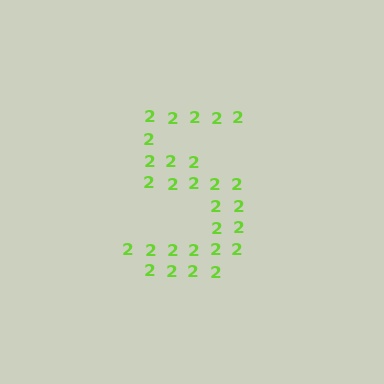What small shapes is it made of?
It is made of small digit 2's.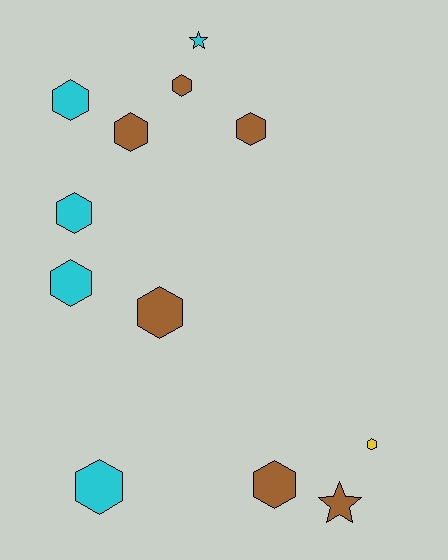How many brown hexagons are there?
There are 5 brown hexagons.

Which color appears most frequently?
Brown, with 6 objects.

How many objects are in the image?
There are 12 objects.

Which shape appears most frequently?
Hexagon, with 10 objects.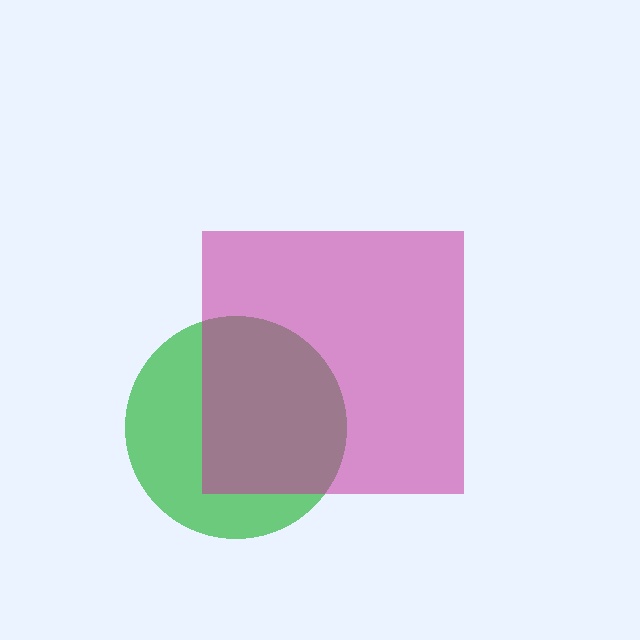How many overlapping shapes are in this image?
There are 2 overlapping shapes in the image.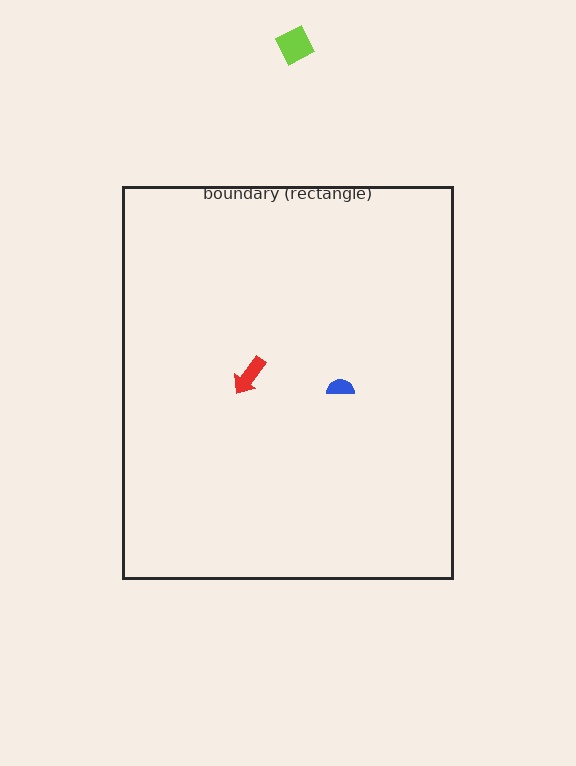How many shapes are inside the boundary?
2 inside, 1 outside.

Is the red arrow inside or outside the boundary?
Inside.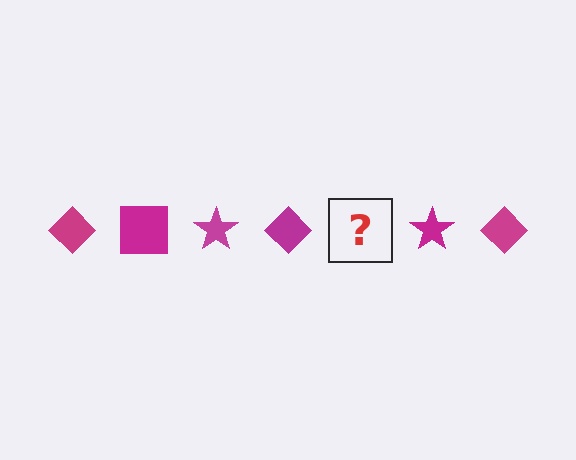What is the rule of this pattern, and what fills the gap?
The rule is that the pattern cycles through diamond, square, star shapes in magenta. The gap should be filled with a magenta square.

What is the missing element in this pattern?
The missing element is a magenta square.